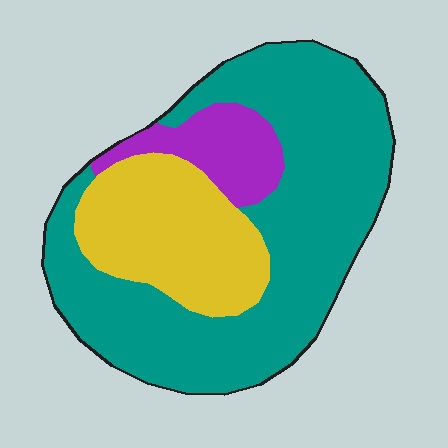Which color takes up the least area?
Purple, at roughly 10%.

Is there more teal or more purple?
Teal.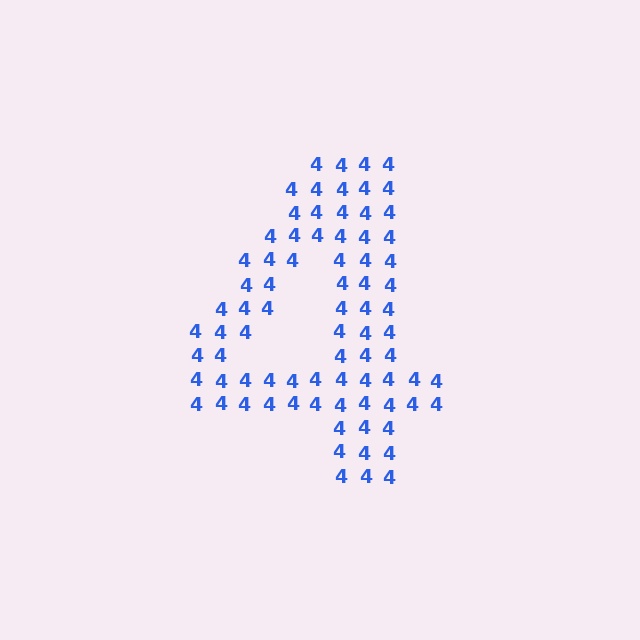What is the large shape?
The large shape is the digit 4.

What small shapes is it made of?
It is made of small digit 4's.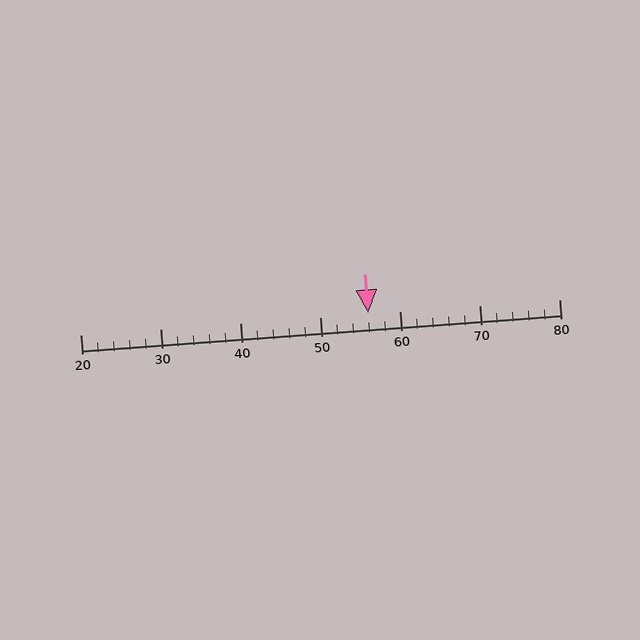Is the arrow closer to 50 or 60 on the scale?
The arrow is closer to 60.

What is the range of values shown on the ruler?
The ruler shows values from 20 to 80.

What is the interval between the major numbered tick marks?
The major tick marks are spaced 10 units apart.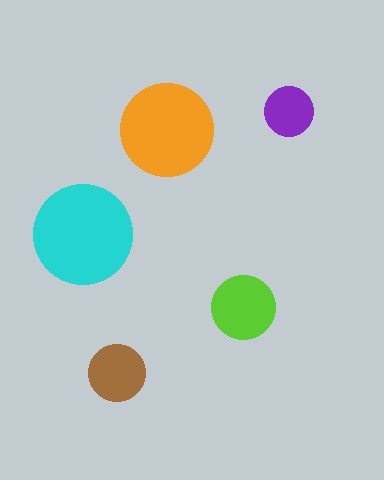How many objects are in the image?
There are 5 objects in the image.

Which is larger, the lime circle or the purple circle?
The lime one.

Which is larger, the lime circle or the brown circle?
The lime one.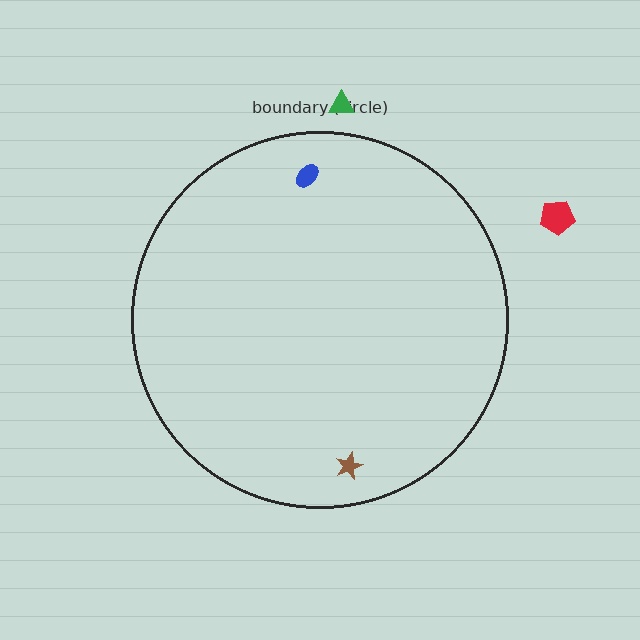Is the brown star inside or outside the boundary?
Inside.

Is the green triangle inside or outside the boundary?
Outside.